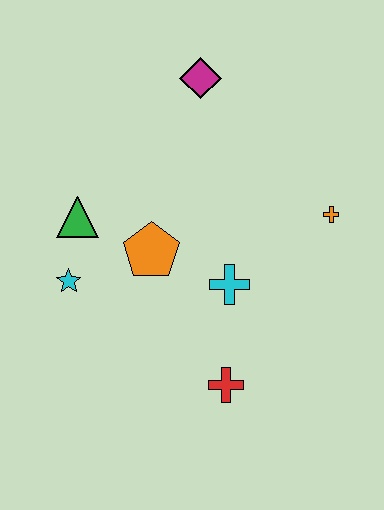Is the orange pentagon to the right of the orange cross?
No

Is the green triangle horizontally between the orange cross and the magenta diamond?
No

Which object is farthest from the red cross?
The magenta diamond is farthest from the red cross.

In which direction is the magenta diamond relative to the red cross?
The magenta diamond is above the red cross.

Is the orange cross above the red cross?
Yes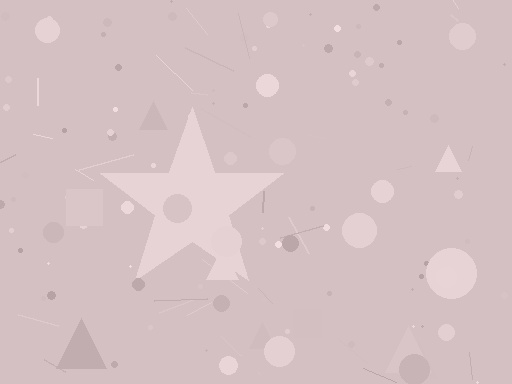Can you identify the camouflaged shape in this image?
The camouflaged shape is a star.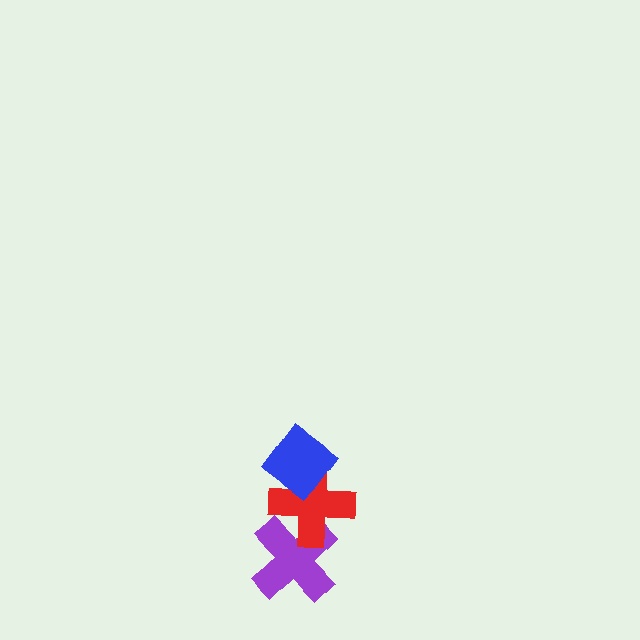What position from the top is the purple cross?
The purple cross is 3rd from the top.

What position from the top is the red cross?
The red cross is 2nd from the top.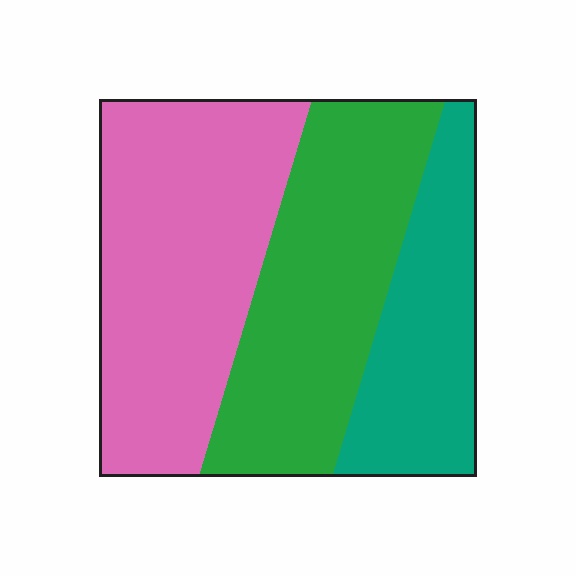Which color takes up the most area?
Pink, at roughly 40%.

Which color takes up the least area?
Teal, at roughly 25%.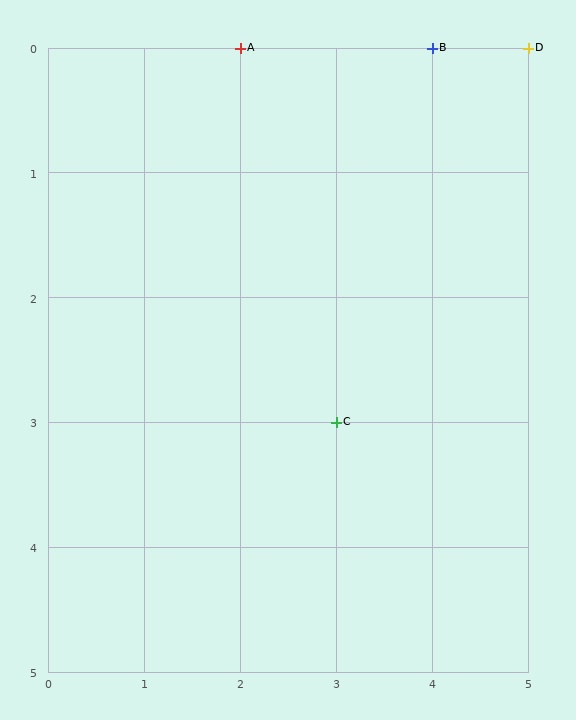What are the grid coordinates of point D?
Point D is at grid coordinates (5, 0).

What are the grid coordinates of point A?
Point A is at grid coordinates (2, 0).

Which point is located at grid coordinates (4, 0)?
Point B is at (4, 0).